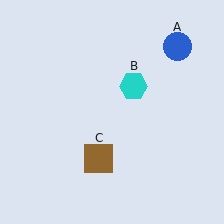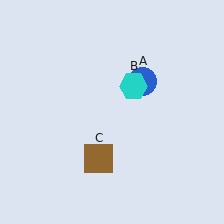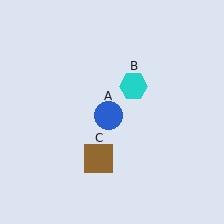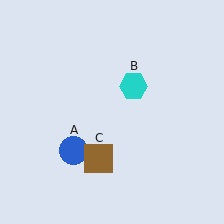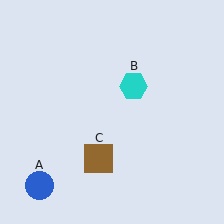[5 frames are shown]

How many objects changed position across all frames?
1 object changed position: blue circle (object A).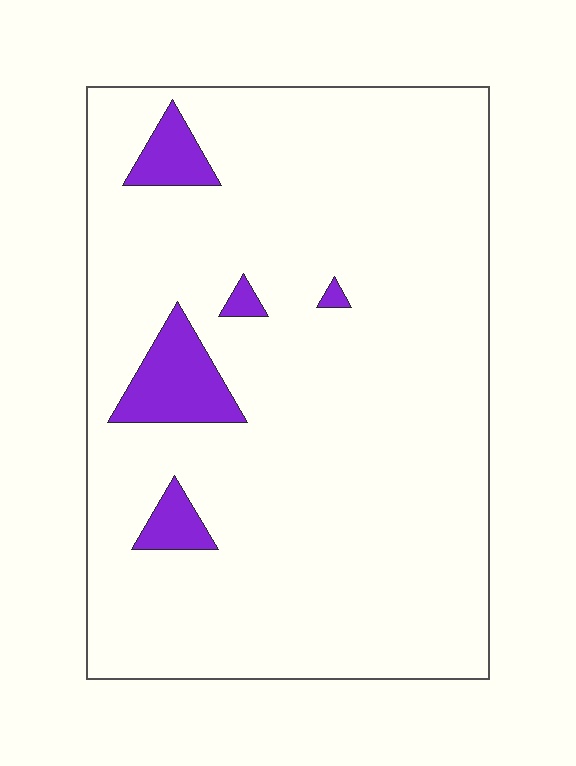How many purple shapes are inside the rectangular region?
5.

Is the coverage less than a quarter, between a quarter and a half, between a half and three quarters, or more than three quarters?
Less than a quarter.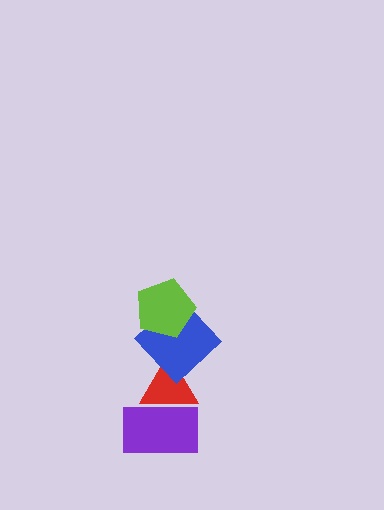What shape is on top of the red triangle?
The blue diamond is on top of the red triangle.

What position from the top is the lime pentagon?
The lime pentagon is 1st from the top.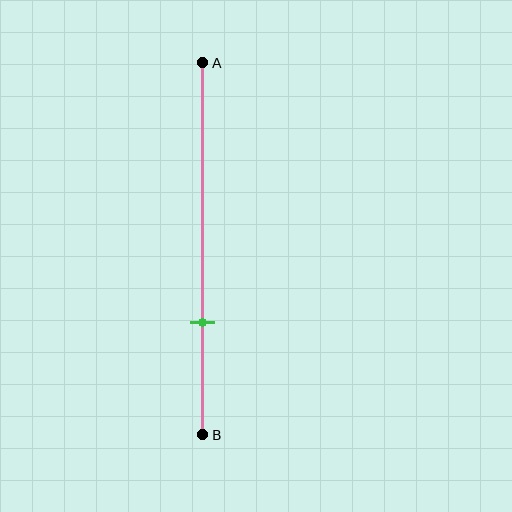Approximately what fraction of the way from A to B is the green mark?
The green mark is approximately 70% of the way from A to B.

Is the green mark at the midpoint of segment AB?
No, the mark is at about 70% from A, not at the 50% midpoint.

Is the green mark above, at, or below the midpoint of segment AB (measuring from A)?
The green mark is below the midpoint of segment AB.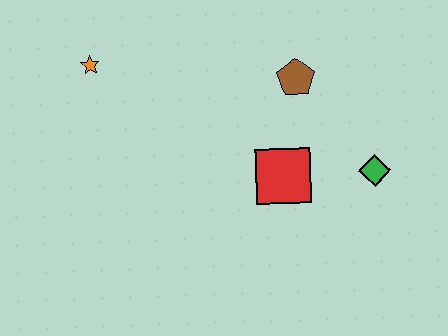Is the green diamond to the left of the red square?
No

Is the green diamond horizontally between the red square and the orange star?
No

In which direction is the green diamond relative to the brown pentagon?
The green diamond is below the brown pentagon.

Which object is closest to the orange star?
The brown pentagon is closest to the orange star.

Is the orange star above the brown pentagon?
Yes